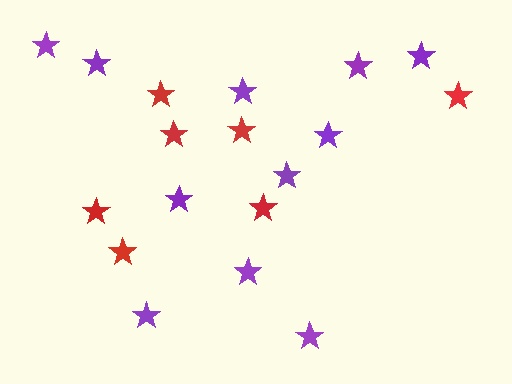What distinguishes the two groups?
There are 2 groups: one group of purple stars (11) and one group of red stars (7).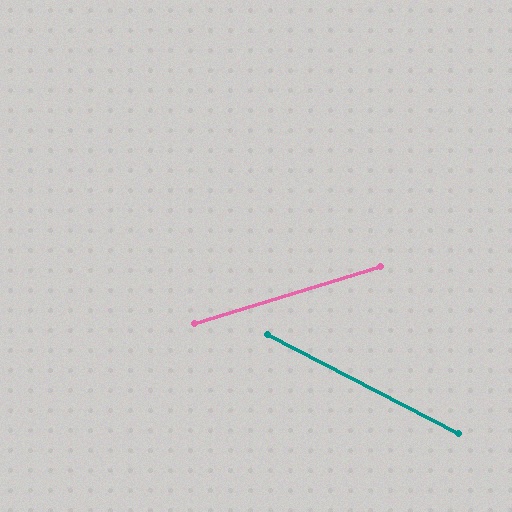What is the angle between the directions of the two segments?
Approximately 44 degrees.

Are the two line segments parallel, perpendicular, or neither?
Neither parallel nor perpendicular — they differ by about 44°.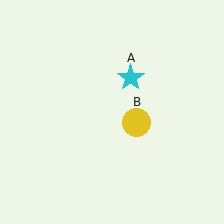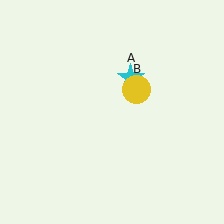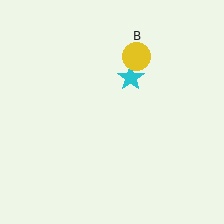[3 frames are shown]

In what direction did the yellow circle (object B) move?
The yellow circle (object B) moved up.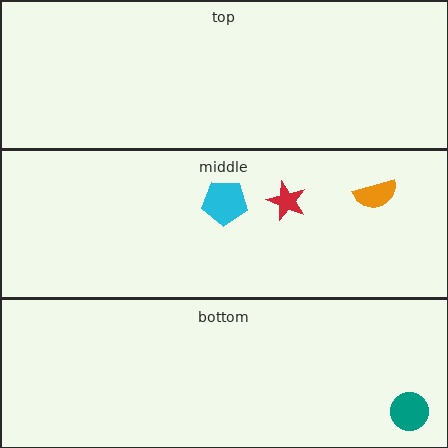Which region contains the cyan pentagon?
The middle region.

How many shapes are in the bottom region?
1.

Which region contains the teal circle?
The bottom region.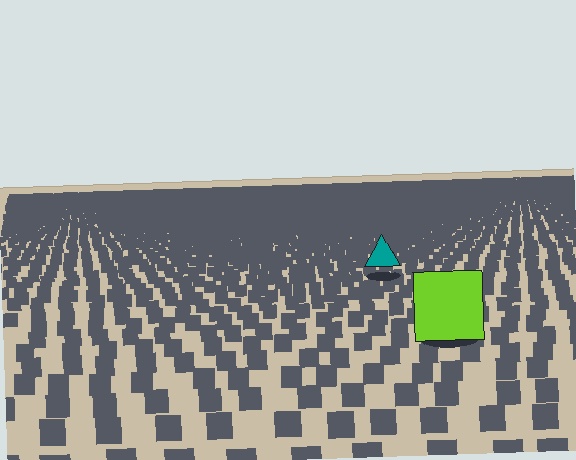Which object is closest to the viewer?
The lime square is closest. The texture marks near it are larger and more spread out.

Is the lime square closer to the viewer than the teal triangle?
Yes. The lime square is closer — you can tell from the texture gradient: the ground texture is coarser near it.